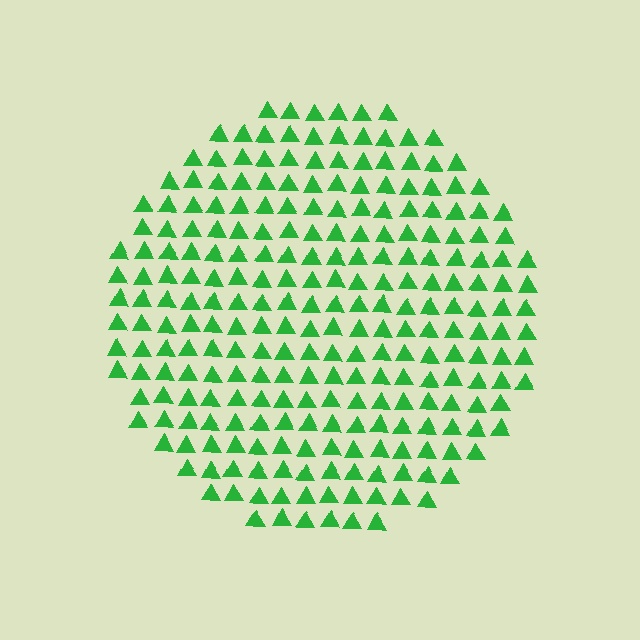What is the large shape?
The large shape is a circle.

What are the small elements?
The small elements are triangles.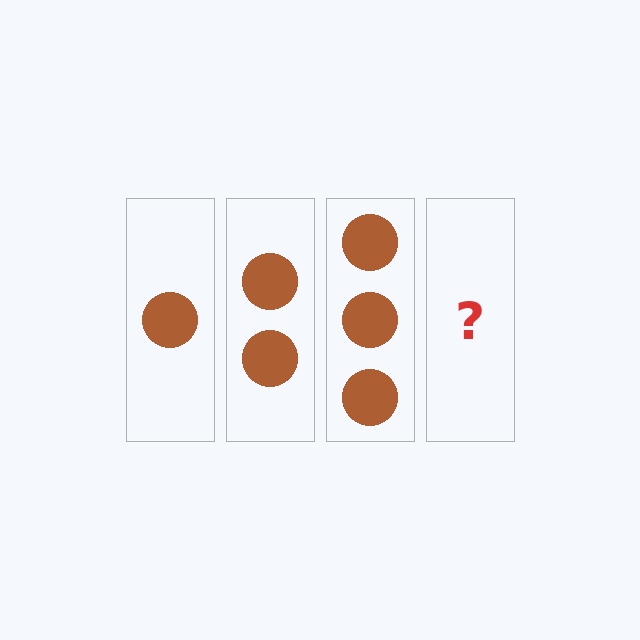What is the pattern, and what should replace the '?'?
The pattern is that each step adds one more circle. The '?' should be 4 circles.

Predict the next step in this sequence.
The next step is 4 circles.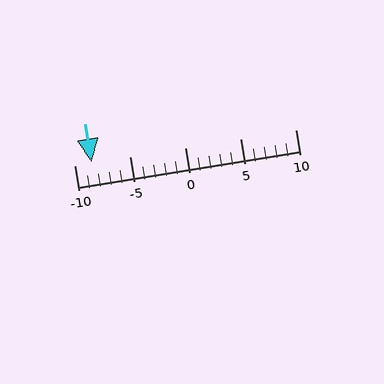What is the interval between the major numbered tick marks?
The major tick marks are spaced 5 units apart.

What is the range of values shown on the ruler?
The ruler shows values from -10 to 10.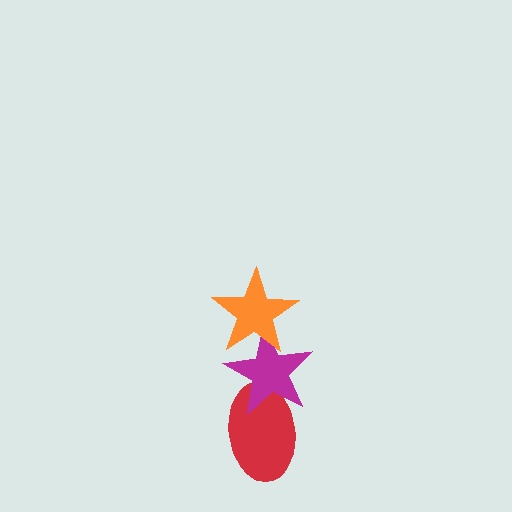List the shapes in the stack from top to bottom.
From top to bottom: the orange star, the magenta star, the red ellipse.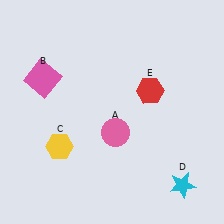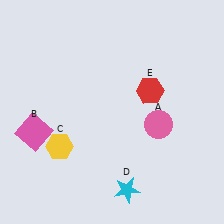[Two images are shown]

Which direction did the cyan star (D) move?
The cyan star (D) moved left.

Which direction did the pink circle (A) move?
The pink circle (A) moved right.